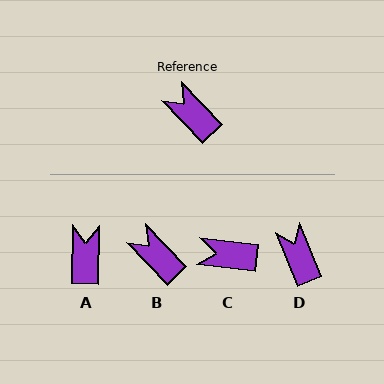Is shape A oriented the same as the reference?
No, it is off by about 44 degrees.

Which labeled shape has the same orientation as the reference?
B.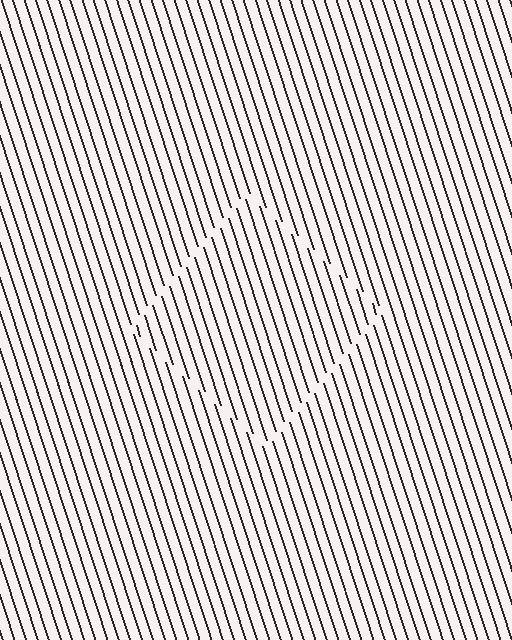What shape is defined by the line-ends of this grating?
An illusory square. The interior of the shape contains the same grating, shifted by half a period — the contour is defined by the phase discontinuity where line-ends from the inner and outer gratings abut.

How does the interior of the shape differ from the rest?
The interior of the shape contains the same grating, shifted by half a period — the contour is defined by the phase discontinuity where line-ends from the inner and outer gratings abut.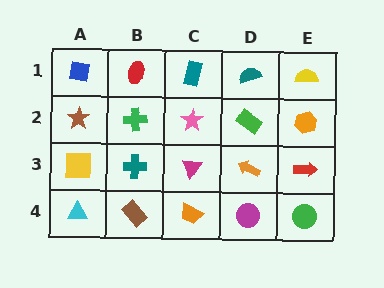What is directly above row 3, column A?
A brown star.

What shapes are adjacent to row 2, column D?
A teal semicircle (row 1, column D), an orange arrow (row 3, column D), a pink star (row 2, column C), an orange hexagon (row 2, column E).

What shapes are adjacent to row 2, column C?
A teal rectangle (row 1, column C), a magenta triangle (row 3, column C), a green cross (row 2, column B), a green rectangle (row 2, column D).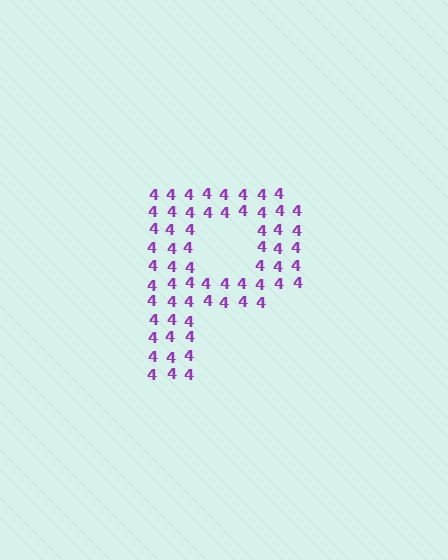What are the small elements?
The small elements are digit 4's.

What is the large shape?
The large shape is the letter P.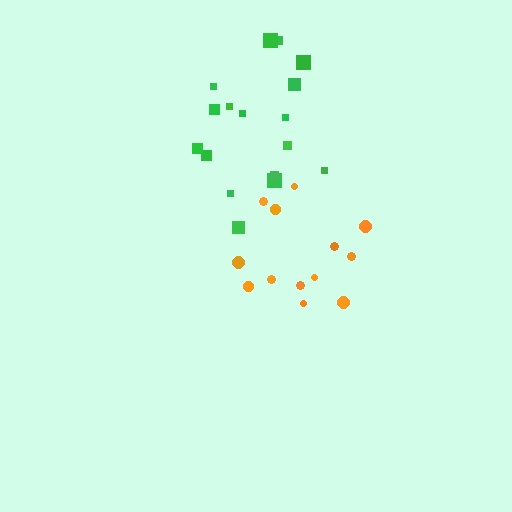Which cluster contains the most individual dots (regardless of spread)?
Green (17).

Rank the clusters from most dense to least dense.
orange, green.